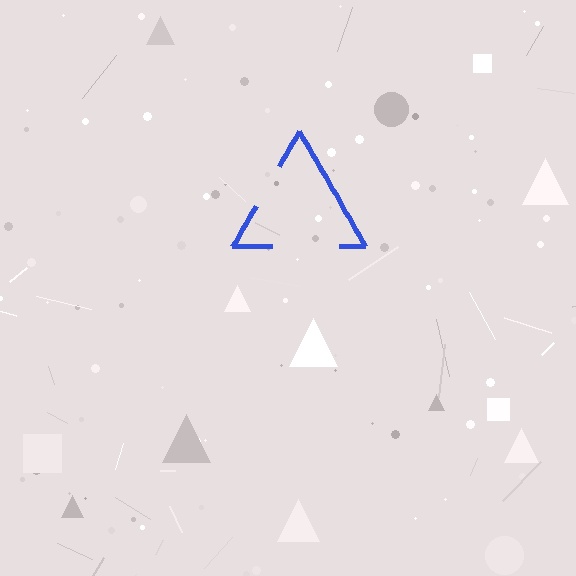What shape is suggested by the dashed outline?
The dashed outline suggests a triangle.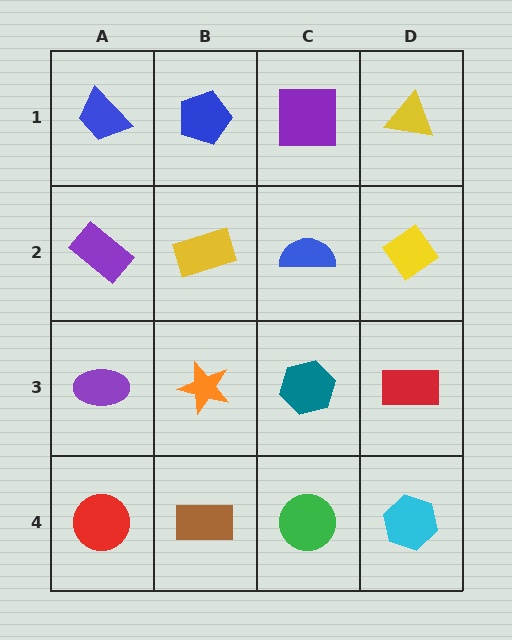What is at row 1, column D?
A yellow triangle.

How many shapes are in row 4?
4 shapes.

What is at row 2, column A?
A purple rectangle.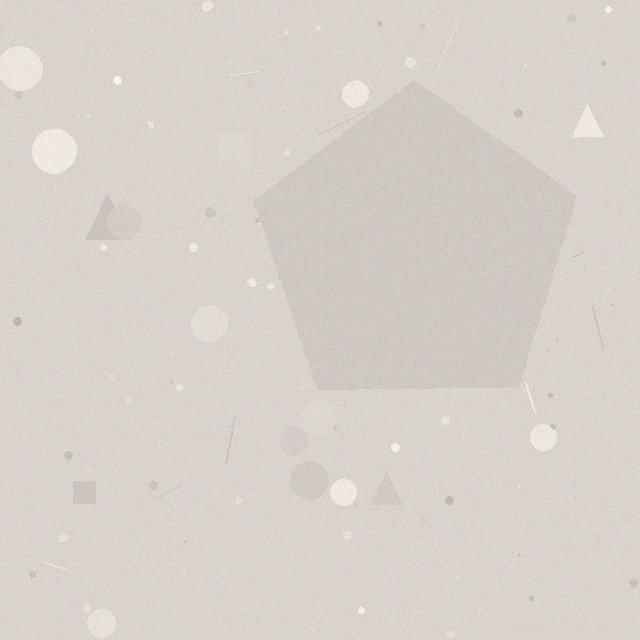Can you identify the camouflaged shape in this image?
The camouflaged shape is a pentagon.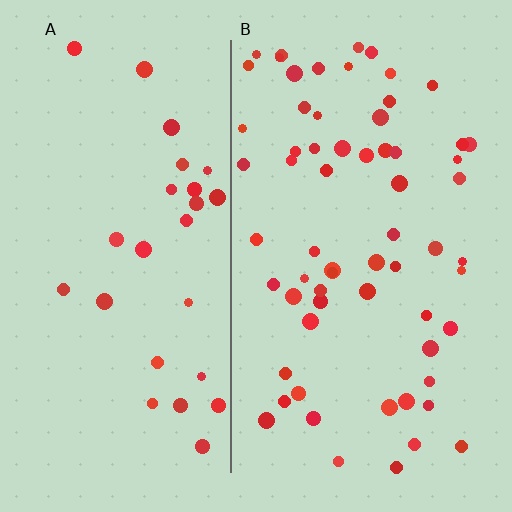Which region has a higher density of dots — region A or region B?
B (the right).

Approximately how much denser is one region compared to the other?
Approximately 2.3× — region B over region A.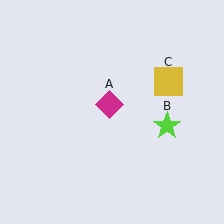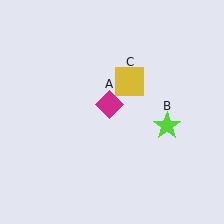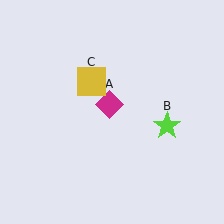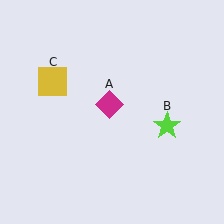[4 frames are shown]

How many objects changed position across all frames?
1 object changed position: yellow square (object C).